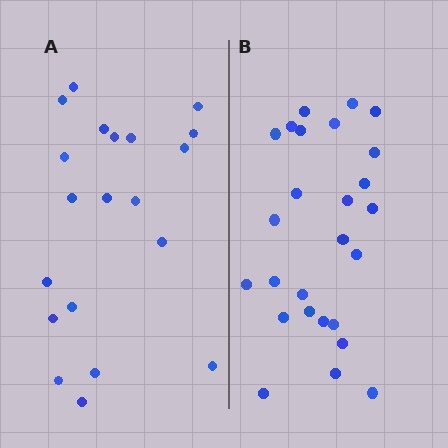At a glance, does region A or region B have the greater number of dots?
Region B (the right region) has more dots.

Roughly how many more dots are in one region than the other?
Region B has about 6 more dots than region A.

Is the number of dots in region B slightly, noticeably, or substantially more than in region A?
Region B has noticeably more, but not dramatically so. The ratio is roughly 1.3 to 1.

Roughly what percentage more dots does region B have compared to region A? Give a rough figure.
About 30% more.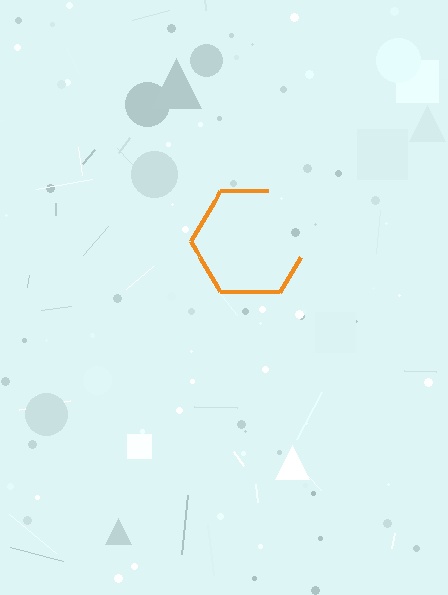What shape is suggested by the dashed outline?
The dashed outline suggests a hexagon.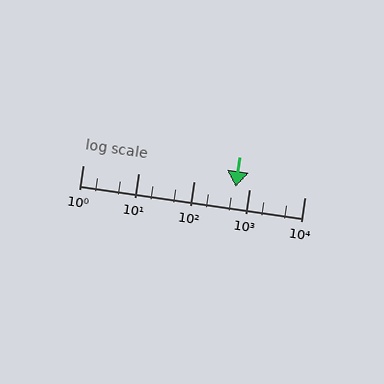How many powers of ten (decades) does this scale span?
The scale spans 4 decades, from 1 to 10000.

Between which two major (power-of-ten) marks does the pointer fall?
The pointer is between 100 and 1000.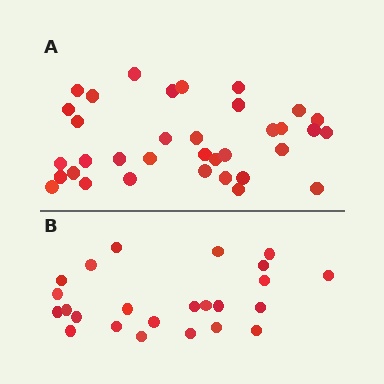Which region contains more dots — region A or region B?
Region A (the top region) has more dots.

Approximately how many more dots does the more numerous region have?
Region A has roughly 12 or so more dots than region B.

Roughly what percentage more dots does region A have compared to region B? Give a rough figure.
About 45% more.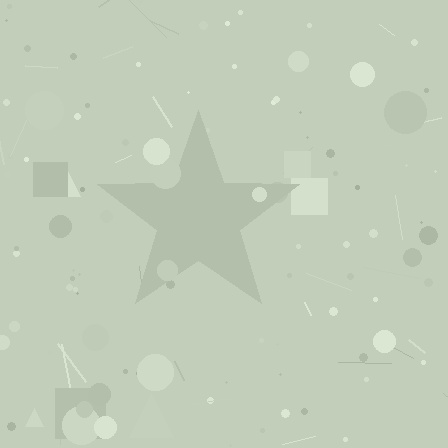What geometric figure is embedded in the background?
A star is embedded in the background.